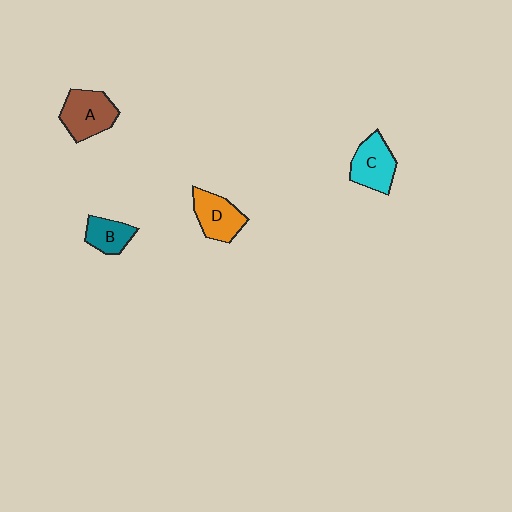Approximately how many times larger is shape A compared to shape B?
Approximately 1.5 times.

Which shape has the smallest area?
Shape B (teal).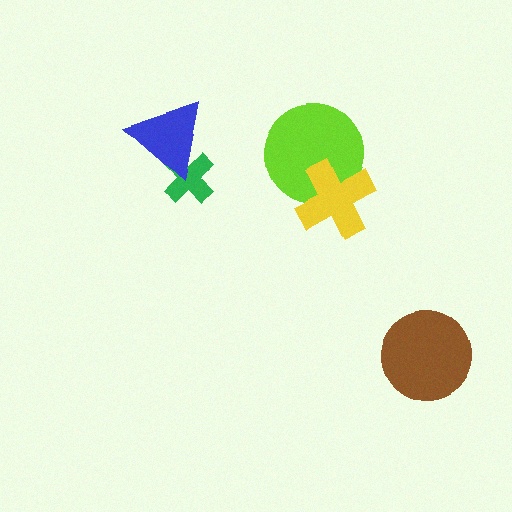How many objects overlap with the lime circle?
1 object overlaps with the lime circle.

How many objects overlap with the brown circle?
0 objects overlap with the brown circle.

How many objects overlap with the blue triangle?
1 object overlaps with the blue triangle.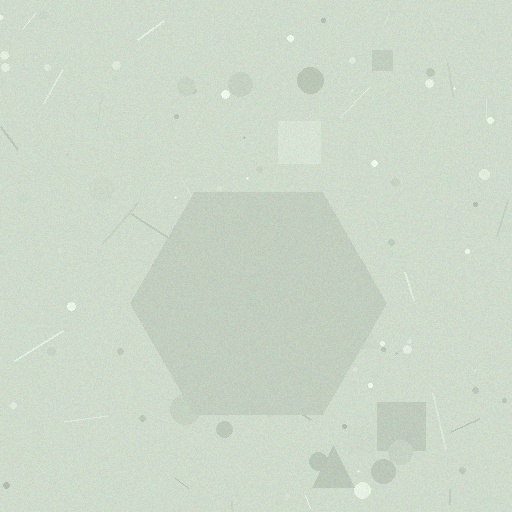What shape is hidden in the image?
A hexagon is hidden in the image.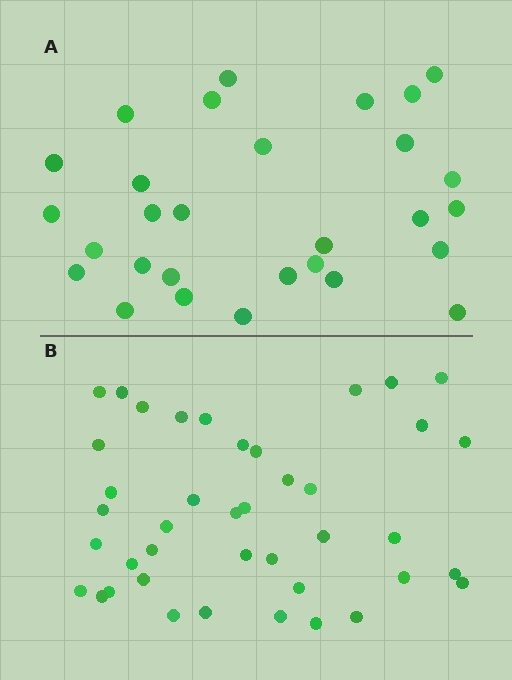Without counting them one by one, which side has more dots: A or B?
Region B (the bottom region) has more dots.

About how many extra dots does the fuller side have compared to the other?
Region B has roughly 12 or so more dots than region A.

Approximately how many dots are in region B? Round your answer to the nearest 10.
About 40 dots. (The exact count is 41, which rounds to 40.)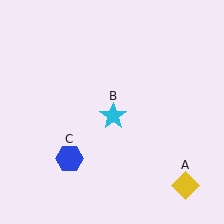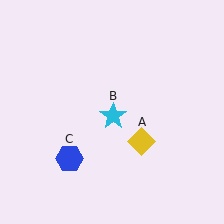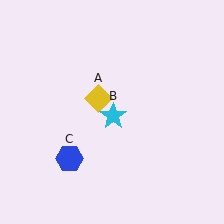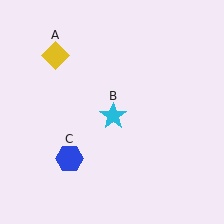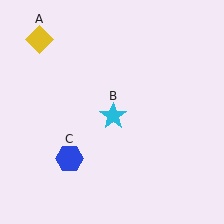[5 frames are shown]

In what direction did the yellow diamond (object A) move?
The yellow diamond (object A) moved up and to the left.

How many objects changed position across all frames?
1 object changed position: yellow diamond (object A).